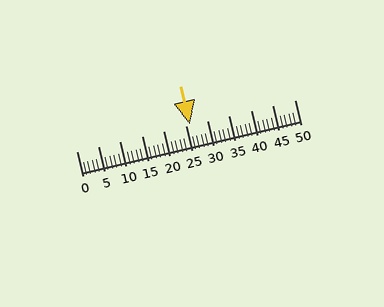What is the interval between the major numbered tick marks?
The major tick marks are spaced 5 units apart.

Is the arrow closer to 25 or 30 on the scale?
The arrow is closer to 25.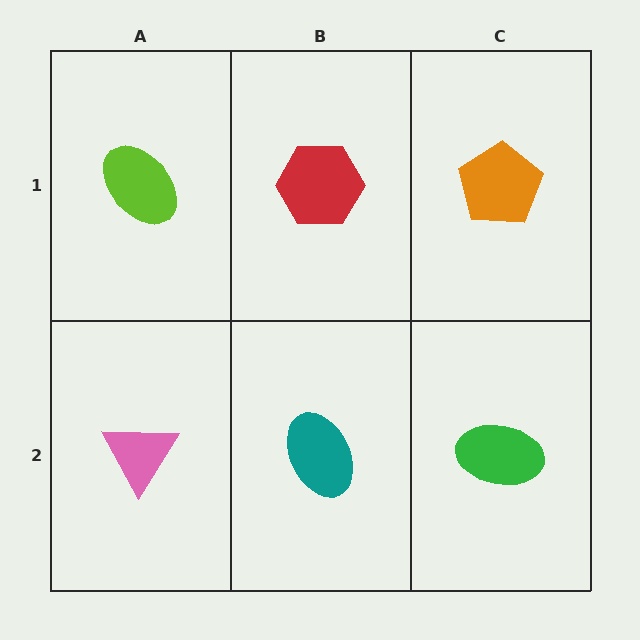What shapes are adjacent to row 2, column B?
A red hexagon (row 1, column B), a pink triangle (row 2, column A), a green ellipse (row 2, column C).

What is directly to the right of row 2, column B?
A green ellipse.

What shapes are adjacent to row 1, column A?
A pink triangle (row 2, column A), a red hexagon (row 1, column B).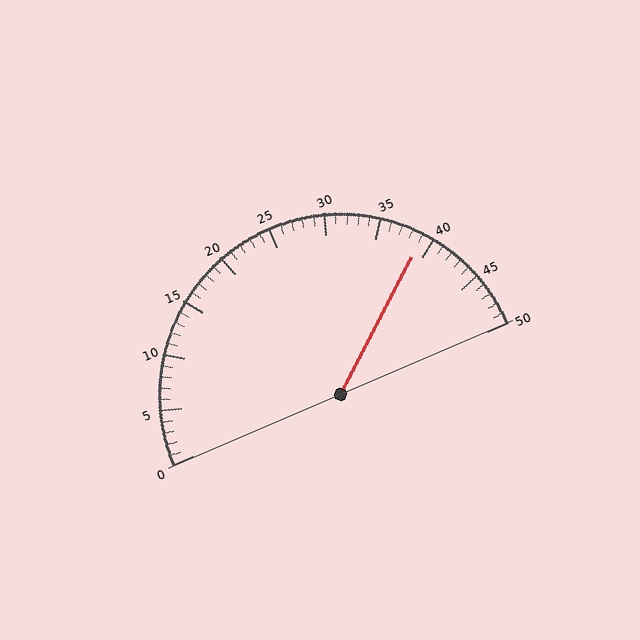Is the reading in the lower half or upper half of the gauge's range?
The reading is in the upper half of the range (0 to 50).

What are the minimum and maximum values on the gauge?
The gauge ranges from 0 to 50.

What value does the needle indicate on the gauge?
The needle indicates approximately 39.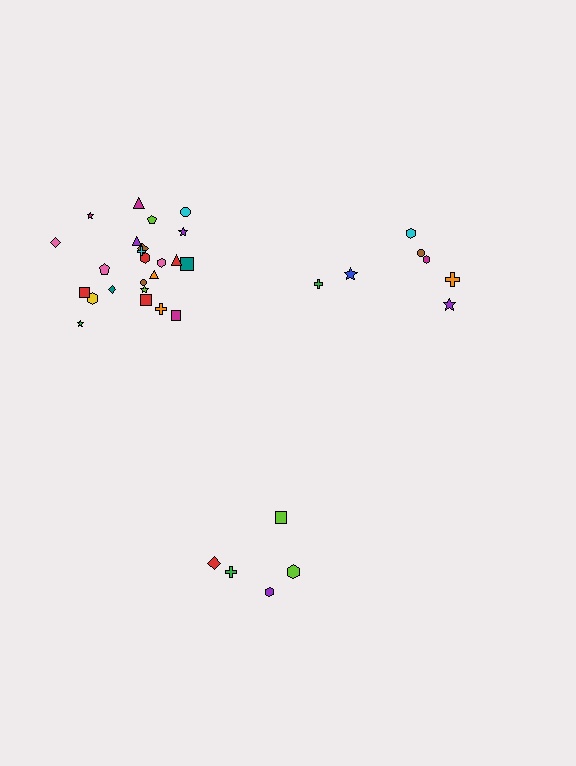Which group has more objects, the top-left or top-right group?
The top-left group.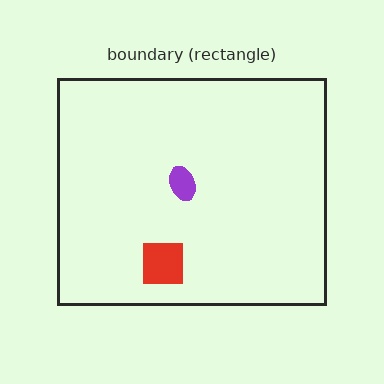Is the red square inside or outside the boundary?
Inside.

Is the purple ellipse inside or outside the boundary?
Inside.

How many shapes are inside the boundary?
2 inside, 0 outside.